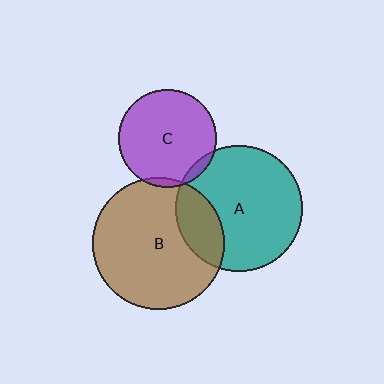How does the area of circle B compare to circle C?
Approximately 1.8 times.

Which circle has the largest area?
Circle B (brown).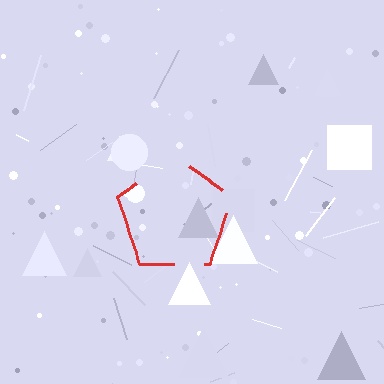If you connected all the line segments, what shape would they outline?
They would outline a pentagon.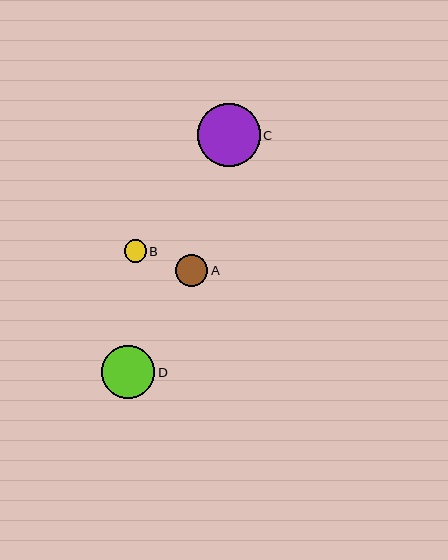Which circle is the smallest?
Circle B is the smallest with a size of approximately 22 pixels.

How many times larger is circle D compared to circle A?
Circle D is approximately 1.6 times the size of circle A.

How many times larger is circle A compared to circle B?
Circle A is approximately 1.5 times the size of circle B.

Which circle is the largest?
Circle C is the largest with a size of approximately 63 pixels.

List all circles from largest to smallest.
From largest to smallest: C, D, A, B.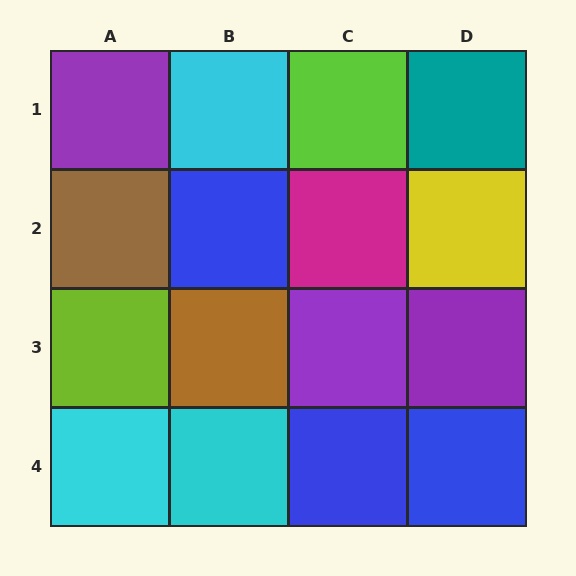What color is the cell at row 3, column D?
Purple.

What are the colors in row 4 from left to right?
Cyan, cyan, blue, blue.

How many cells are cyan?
3 cells are cyan.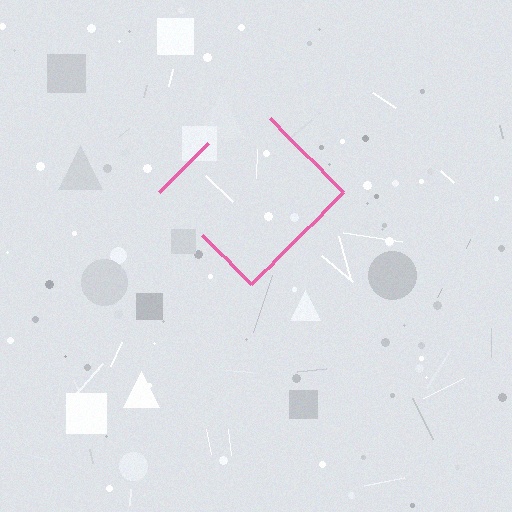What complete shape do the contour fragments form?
The contour fragments form a diamond.